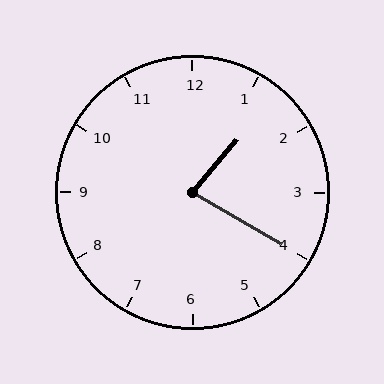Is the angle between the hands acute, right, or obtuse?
It is acute.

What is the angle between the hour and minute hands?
Approximately 80 degrees.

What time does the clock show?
1:20.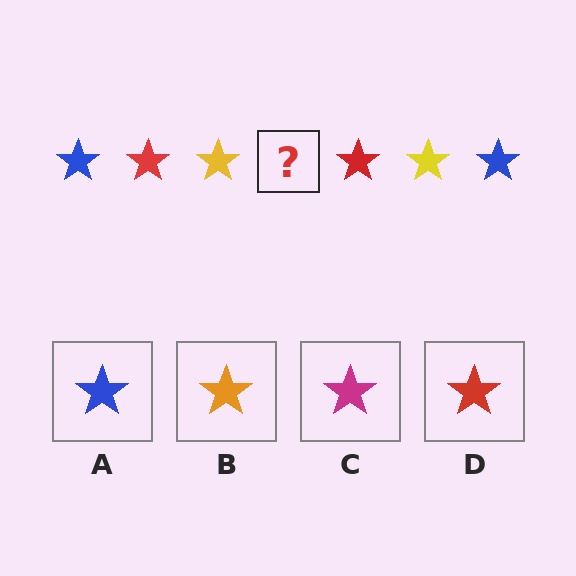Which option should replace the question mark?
Option A.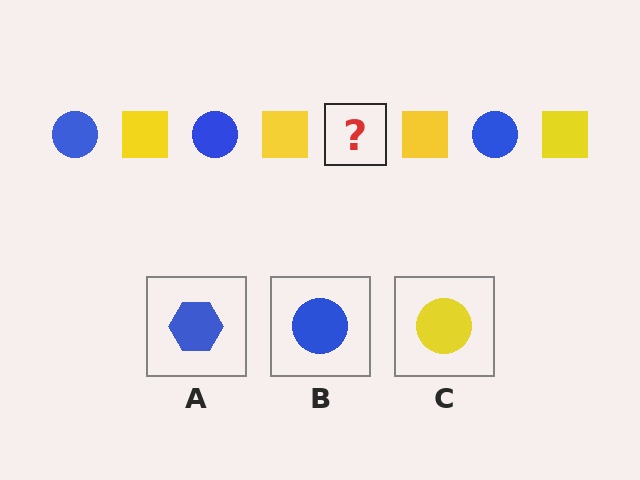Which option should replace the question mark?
Option B.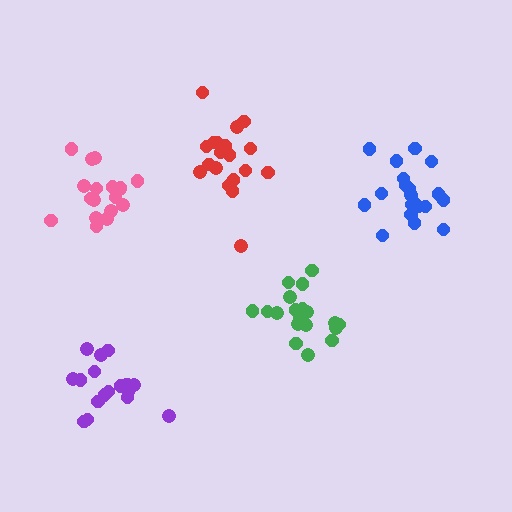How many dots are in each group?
Group 1: 17 dots, Group 2: 19 dots, Group 3: 20 dots, Group 4: 20 dots, Group 5: 18 dots (94 total).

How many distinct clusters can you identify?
There are 5 distinct clusters.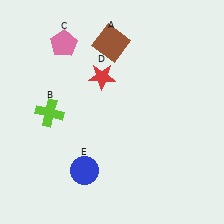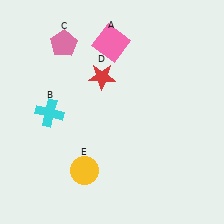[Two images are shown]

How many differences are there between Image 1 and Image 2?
There are 3 differences between the two images.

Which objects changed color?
A changed from brown to pink. B changed from lime to cyan. E changed from blue to yellow.